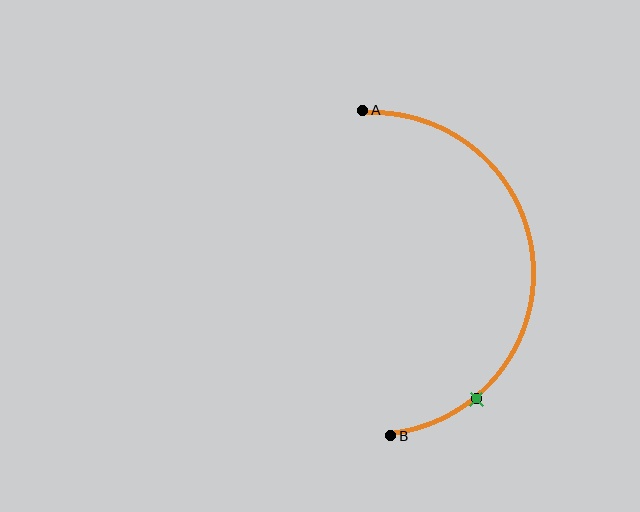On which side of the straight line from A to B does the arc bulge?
The arc bulges to the right of the straight line connecting A and B.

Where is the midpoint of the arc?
The arc midpoint is the point on the curve farthest from the straight line joining A and B. It sits to the right of that line.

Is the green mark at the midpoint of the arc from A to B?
No. The green mark lies on the arc but is closer to endpoint B. The arc midpoint would be at the point on the curve equidistant along the arc from both A and B.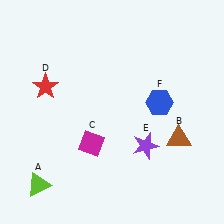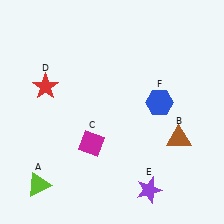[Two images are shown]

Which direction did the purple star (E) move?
The purple star (E) moved down.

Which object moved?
The purple star (E) moved down.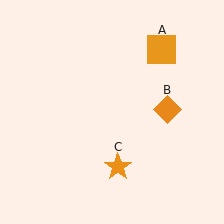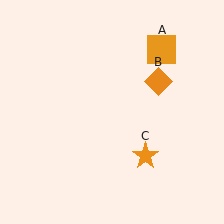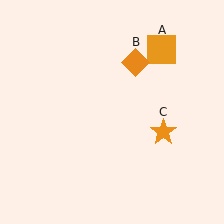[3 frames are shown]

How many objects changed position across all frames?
2 objects changed position: orange diamond (object B), orange star (object C).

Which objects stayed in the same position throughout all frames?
Orange square (object A) remained stationary.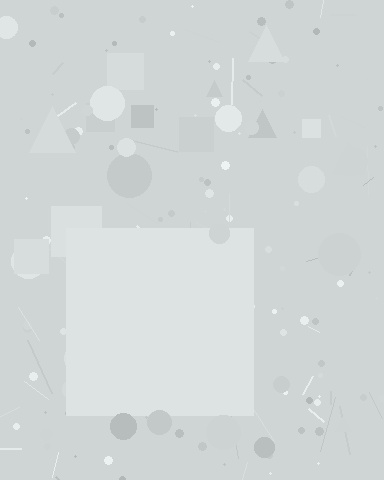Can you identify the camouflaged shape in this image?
The camouflaged shape is a square.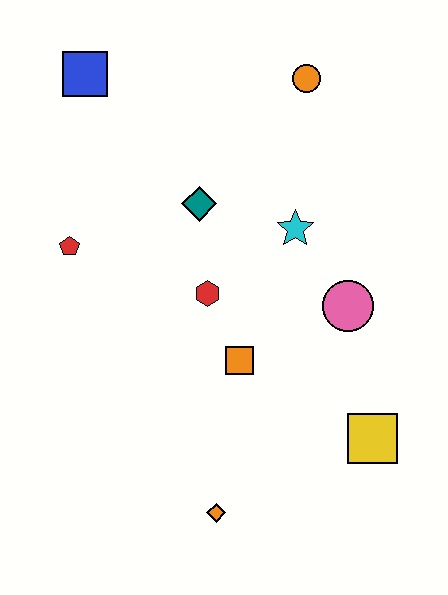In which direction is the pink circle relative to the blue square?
The pink circle is to the right of the blue square.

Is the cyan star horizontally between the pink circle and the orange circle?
No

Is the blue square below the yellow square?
No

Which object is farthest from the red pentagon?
The yellow square is farthest from the red pentagon.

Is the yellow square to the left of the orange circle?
No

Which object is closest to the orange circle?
The cyan star is closest to the orange circle.